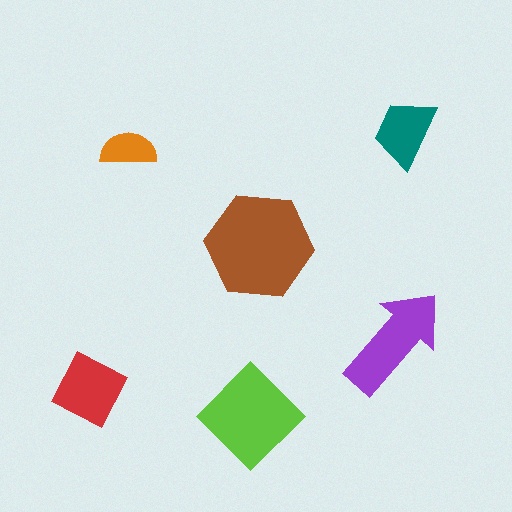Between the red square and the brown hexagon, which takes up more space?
The brown hexagon.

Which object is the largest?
The brown hexagon.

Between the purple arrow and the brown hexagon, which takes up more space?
The brown hexagon.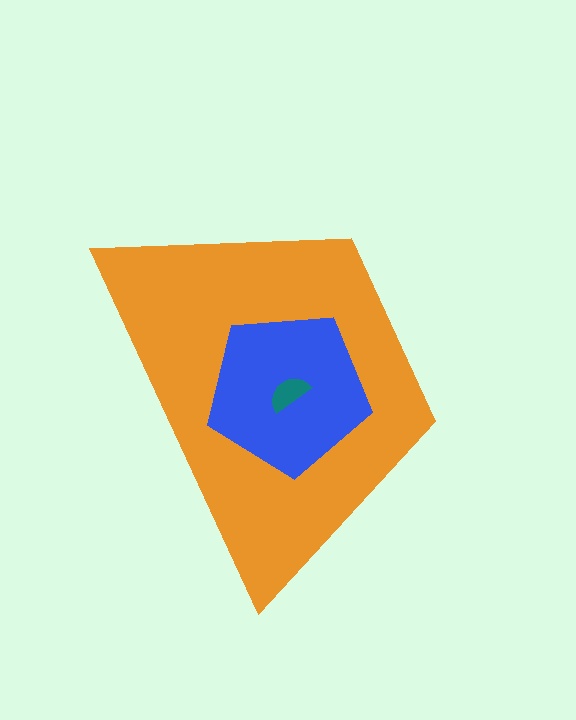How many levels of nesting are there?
3.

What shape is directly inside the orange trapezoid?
The blue pentagon.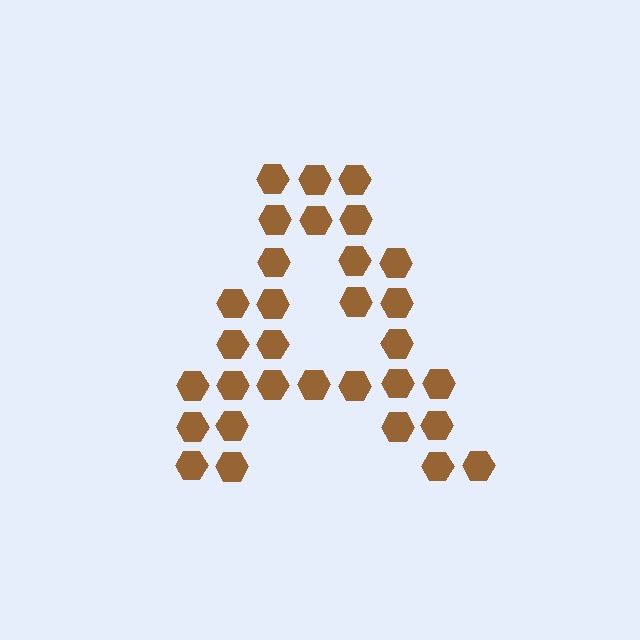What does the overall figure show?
The overall figure shows the letter A.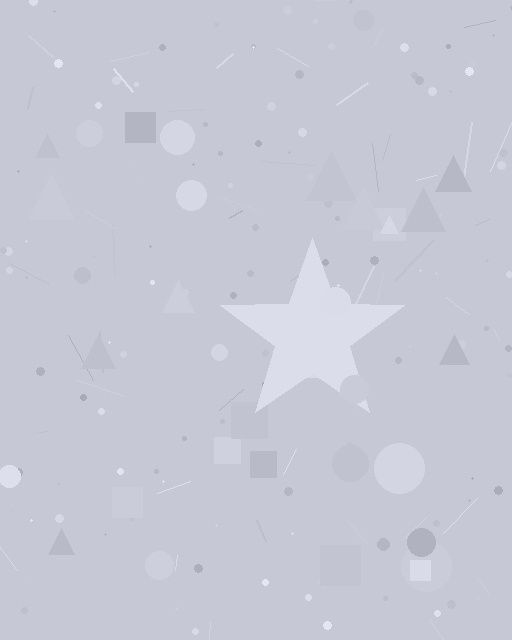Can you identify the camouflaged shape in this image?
The camouflaged shape is a star.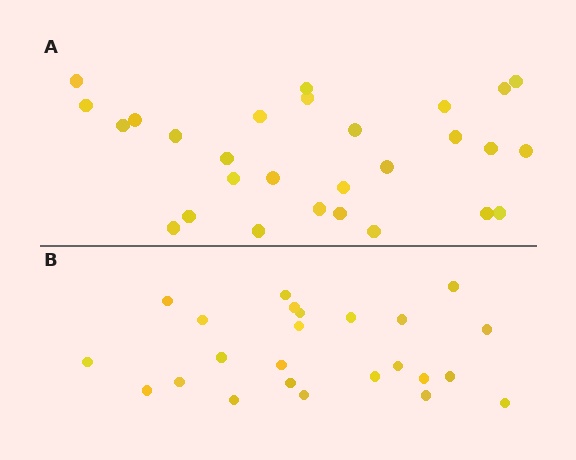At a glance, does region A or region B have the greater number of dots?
Region A (the top region) has more dots.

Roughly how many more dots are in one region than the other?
Region A has about 4 more dots than region B.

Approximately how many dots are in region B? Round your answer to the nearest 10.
About 20 dots. (The exact count is 24, which rounds to 20.)